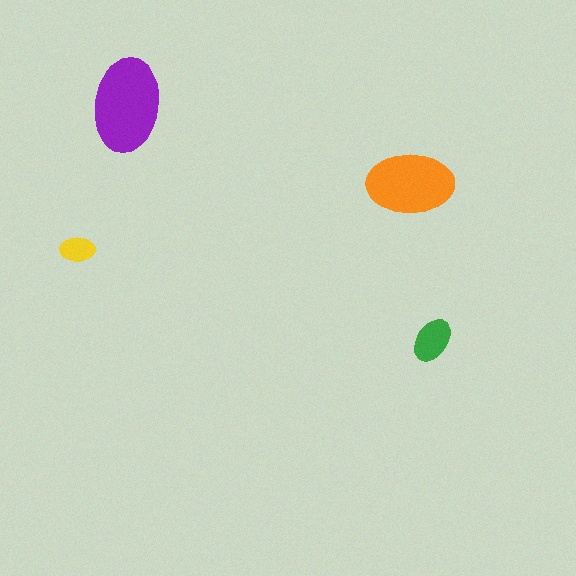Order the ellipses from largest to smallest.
the purple one, the orange one, the green one, the yellow one.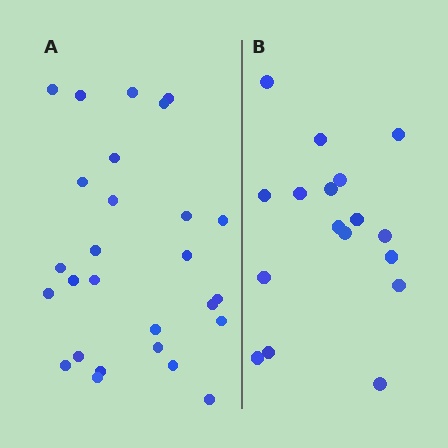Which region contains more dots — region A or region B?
Region A (the left region) has more dots.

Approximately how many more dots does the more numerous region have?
Region A has roughly 10 or so more dots than region B.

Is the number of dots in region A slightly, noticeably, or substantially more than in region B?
Region A has substantially more. The ratio is roughly 1.6 to 1.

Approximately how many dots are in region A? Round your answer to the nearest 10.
About 30 dots. (The exact count is 27, which rounds to 30.)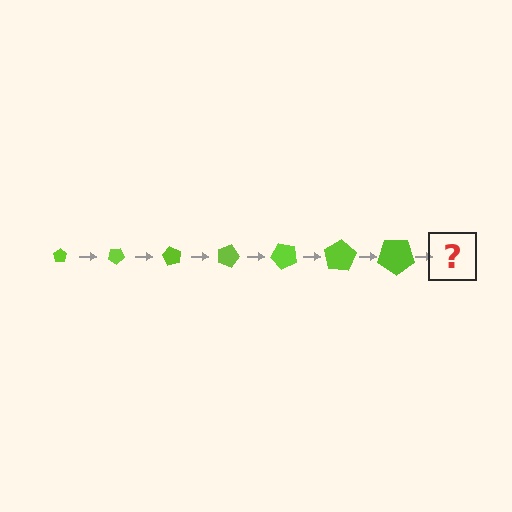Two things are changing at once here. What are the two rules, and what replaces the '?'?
The two rules are that the pentagon grows larger each step and it rotates 30 degrees each step. The '?' should be a pentagon, larger than the previous one and rotated 210 degrees from the start.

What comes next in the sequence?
The next element should be a pentagon, larger than the previous one and rotated 210 degrees from the start.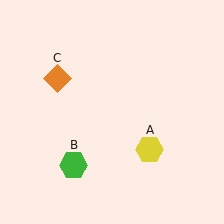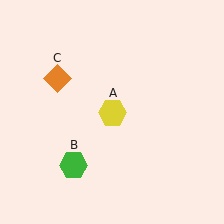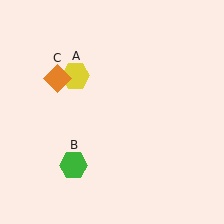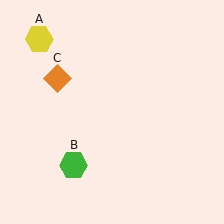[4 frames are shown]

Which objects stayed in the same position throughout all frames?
Green hexagon (object B) and orange diamond (object C) remained stationary.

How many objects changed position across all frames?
1 object changed position: yellow hexagon (object A).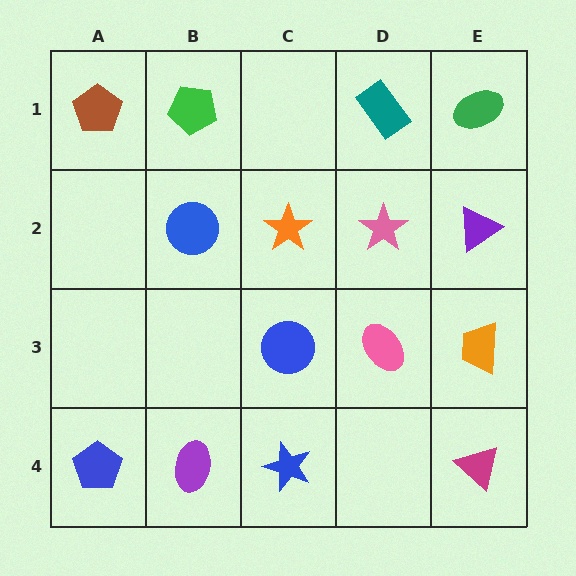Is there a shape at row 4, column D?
No, that cell is empty.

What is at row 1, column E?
A green ellipse.